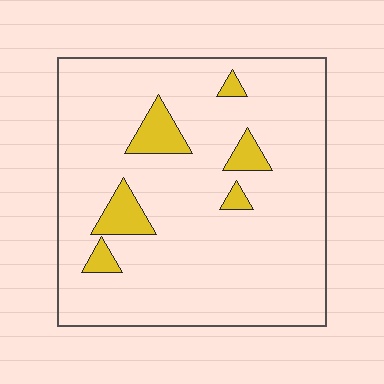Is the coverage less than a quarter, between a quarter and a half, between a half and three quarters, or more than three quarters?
Less than a quarter.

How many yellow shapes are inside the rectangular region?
6.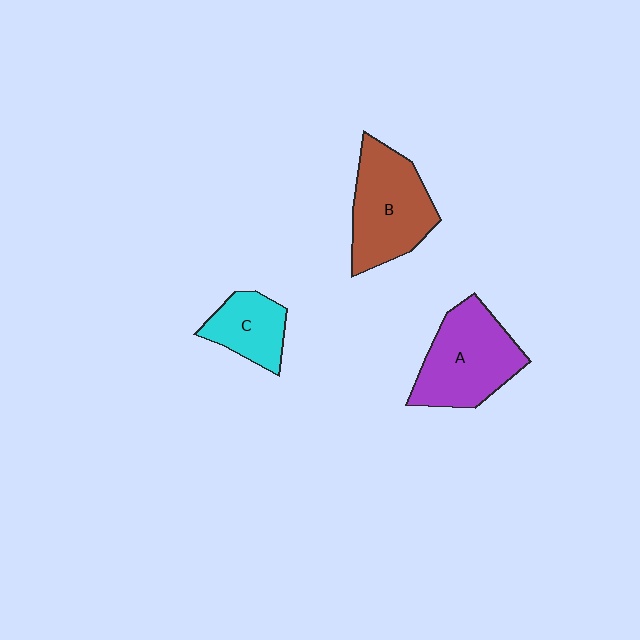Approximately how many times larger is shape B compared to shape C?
Approximately 1.7 times.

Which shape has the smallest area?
Shape C (cyan).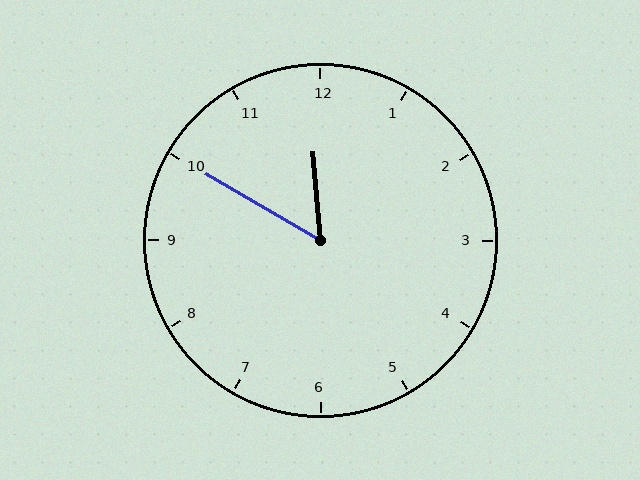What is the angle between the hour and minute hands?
Approximately 55 degrees.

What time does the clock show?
11:50.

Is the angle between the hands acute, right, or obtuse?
It is acute.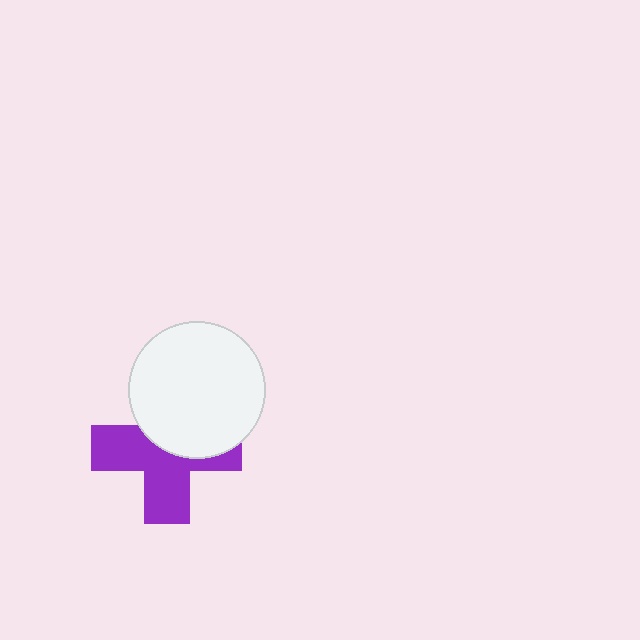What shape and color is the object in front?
The object in front is a white circle.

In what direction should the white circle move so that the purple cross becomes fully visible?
The white circle should move up. That is the shortest direction to clear the overlap and leave the purple cross fully visible.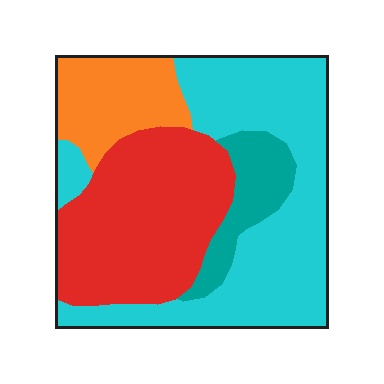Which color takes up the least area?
Teal, at roughly 10%.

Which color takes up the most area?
Cyan, at roughly 45%.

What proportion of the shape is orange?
Orange covers roughly 15% of the shape.